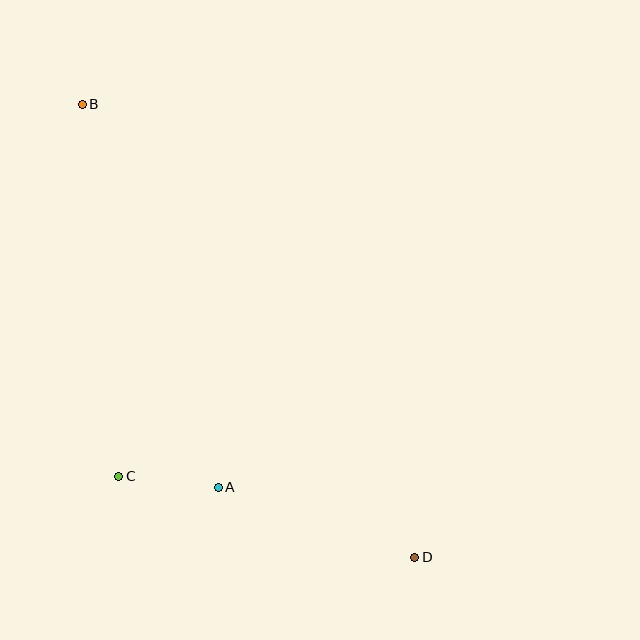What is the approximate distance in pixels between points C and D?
The distance between C and D is approximately 307 pixels.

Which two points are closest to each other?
Points A and C are closest to each other.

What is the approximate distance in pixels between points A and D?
The distance between A and D is approximately 208 pixels.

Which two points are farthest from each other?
Points B and D are farthest from each other.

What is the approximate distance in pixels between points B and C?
The distance between B and C is approximately 373 pixels.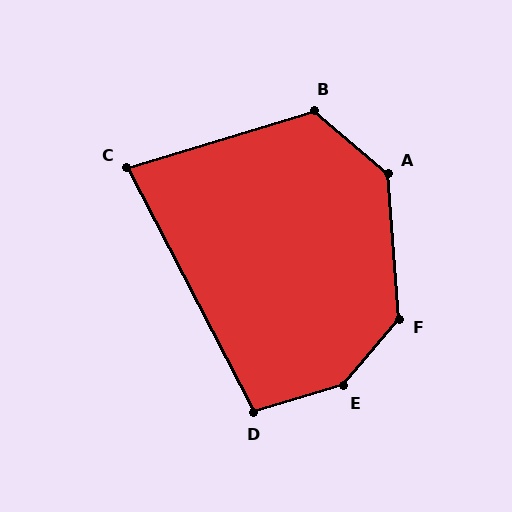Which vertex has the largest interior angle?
E, at approximately 146 degrees.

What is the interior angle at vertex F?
Approximately 136 degrees (obtuse).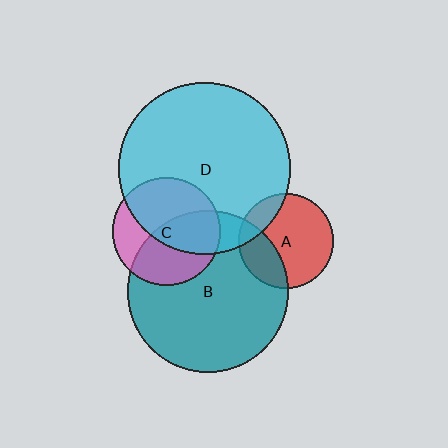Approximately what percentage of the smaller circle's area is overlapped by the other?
Approximately 15%.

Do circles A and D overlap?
Yes.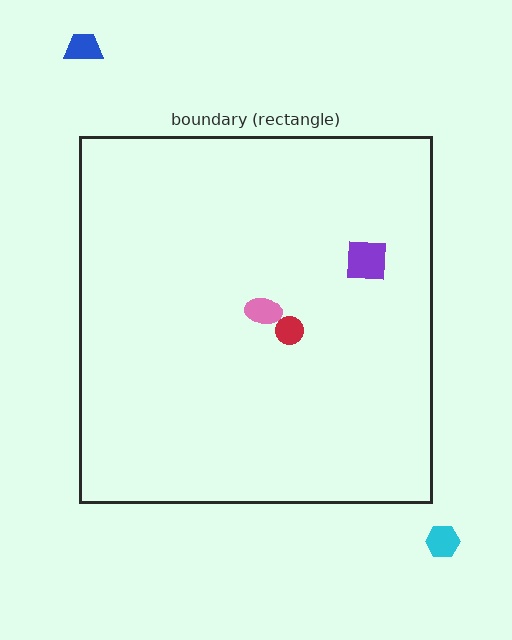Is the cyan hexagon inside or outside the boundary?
Outside.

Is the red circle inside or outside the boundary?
Inside.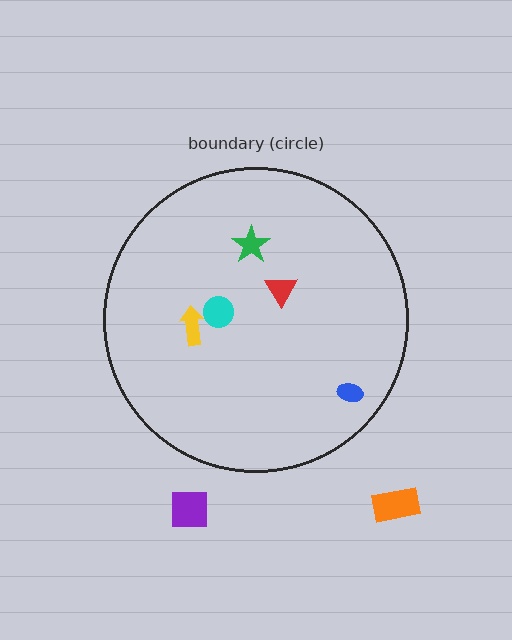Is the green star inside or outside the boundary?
Inside.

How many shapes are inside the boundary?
5 inside, 2 outside.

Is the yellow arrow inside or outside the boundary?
Inside.